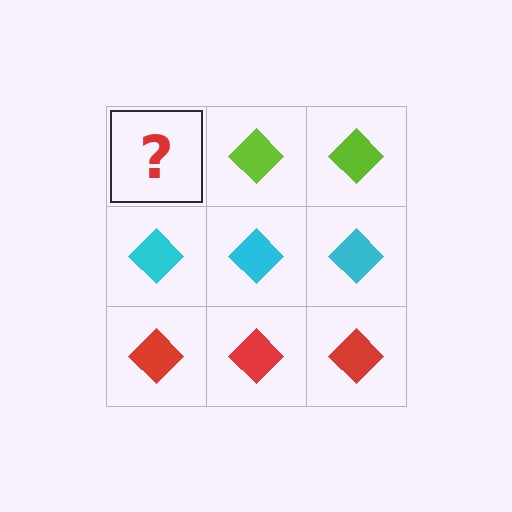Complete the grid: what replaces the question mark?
The question mark should be replaced with a lime diamond.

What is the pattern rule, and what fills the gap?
The rule is that each row has a consistent color. The gap should be filled with a lime diamond.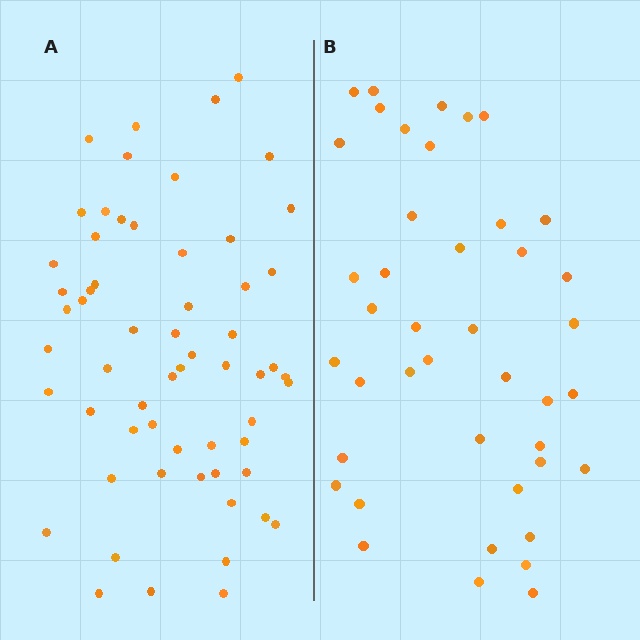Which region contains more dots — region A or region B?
Region A (the left region) has more dots.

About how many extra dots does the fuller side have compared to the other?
Region A has approximately 20 more dots than region B.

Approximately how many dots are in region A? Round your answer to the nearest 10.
About 60 dots.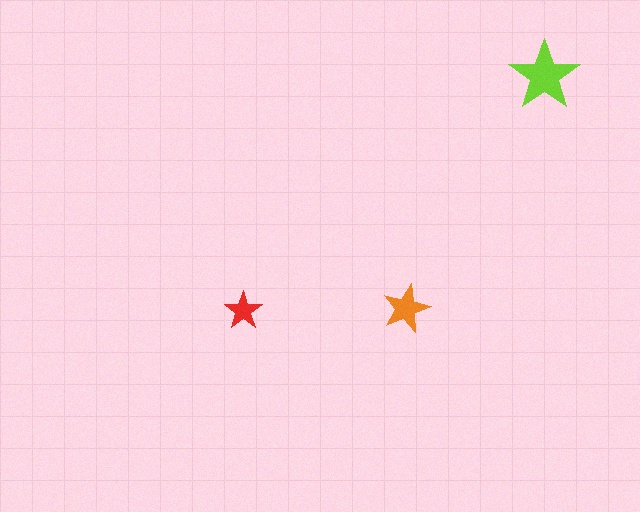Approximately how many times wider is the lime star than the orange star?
About 1.5 times wider.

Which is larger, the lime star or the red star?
The lime one.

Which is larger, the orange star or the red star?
The orange one.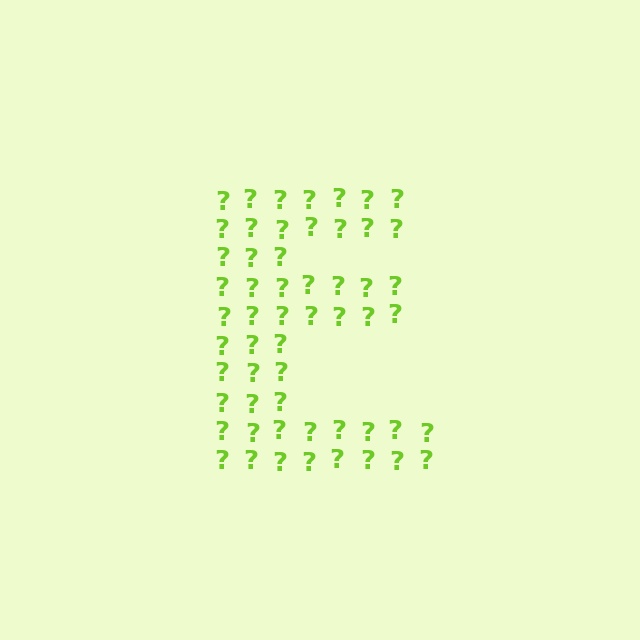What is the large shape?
The large shape is the letter E.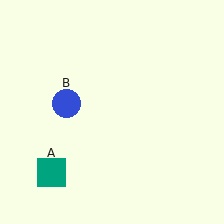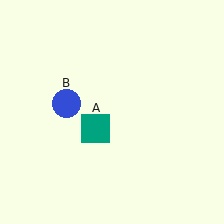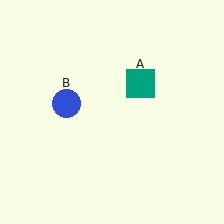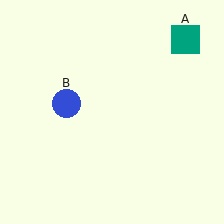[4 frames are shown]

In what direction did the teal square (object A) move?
The teal square (object A) moved up and to the right.